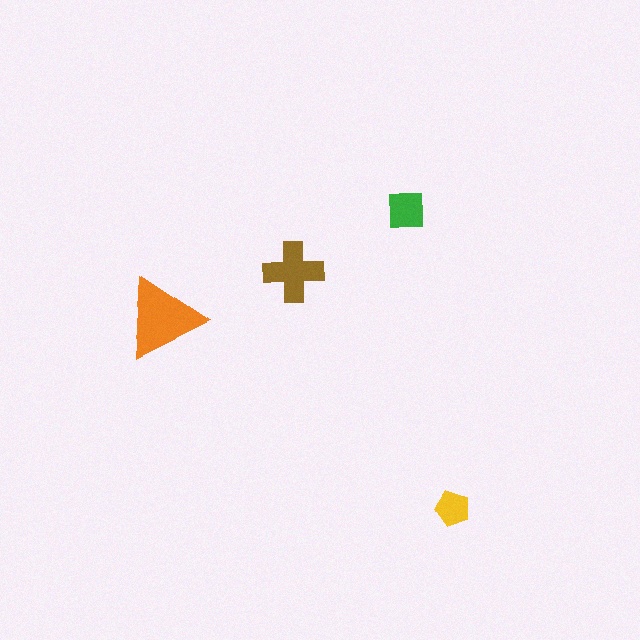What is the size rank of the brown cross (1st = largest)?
2nd.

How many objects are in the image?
There are 4 objects in the image.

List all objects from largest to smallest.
The orange triangle, the brown cross, the green square, the yellow pentagon.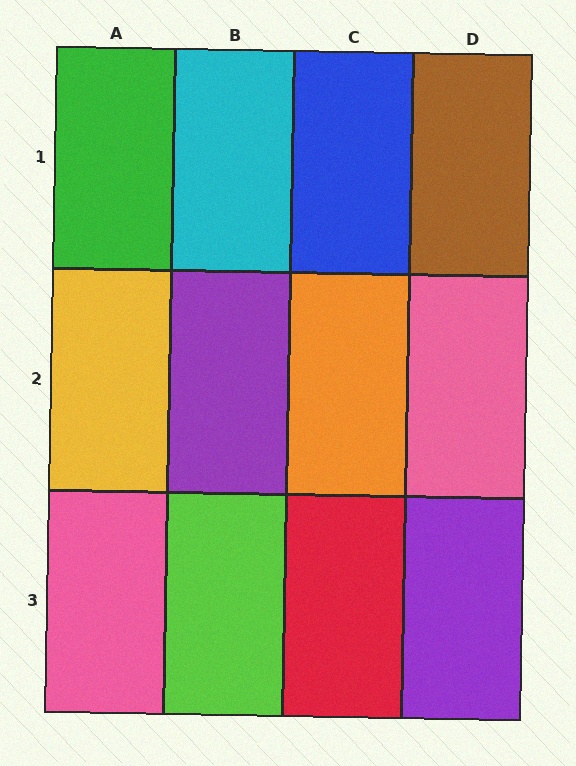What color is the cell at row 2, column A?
Yellow.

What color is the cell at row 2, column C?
Orange.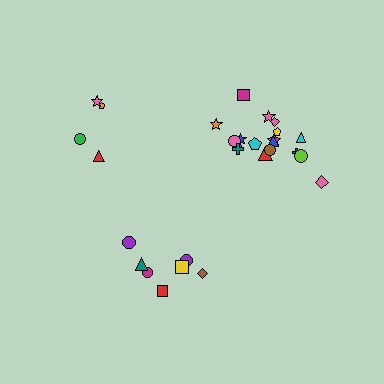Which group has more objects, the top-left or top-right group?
The top-right group.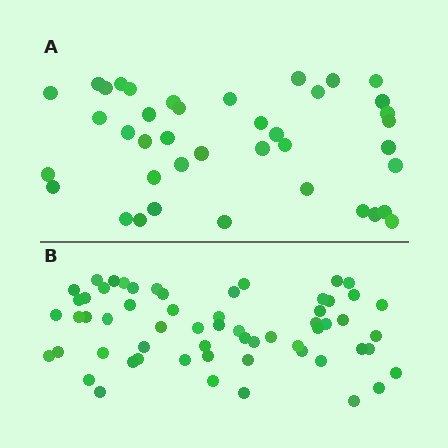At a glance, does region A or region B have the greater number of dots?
Region B (the bottom region) has more dots.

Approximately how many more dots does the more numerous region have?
Region B has approximately 20 more dots than region A.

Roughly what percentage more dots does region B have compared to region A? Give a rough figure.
About 50% more.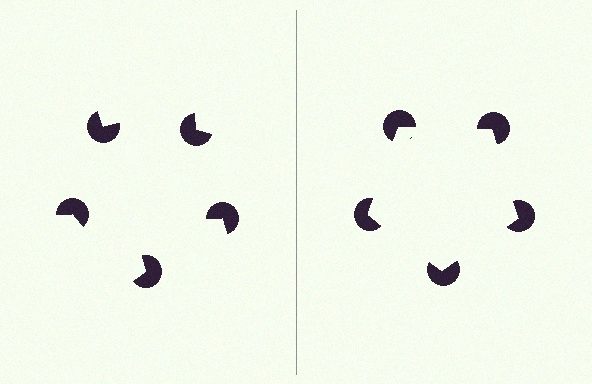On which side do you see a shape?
An illusory pentagon appears on the right side. On the left side the wedge cuts are rotated, so no coherent shape forms.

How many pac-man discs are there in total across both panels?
10 — 5 on each side.